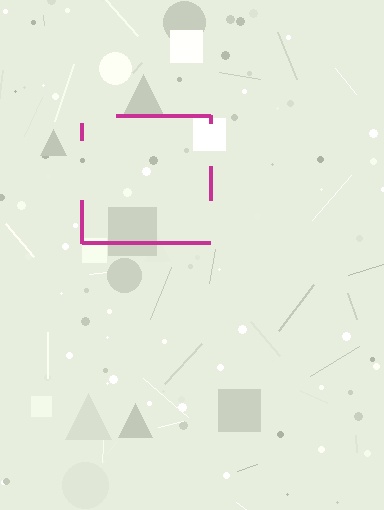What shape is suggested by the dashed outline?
The dashed outline suggests a square.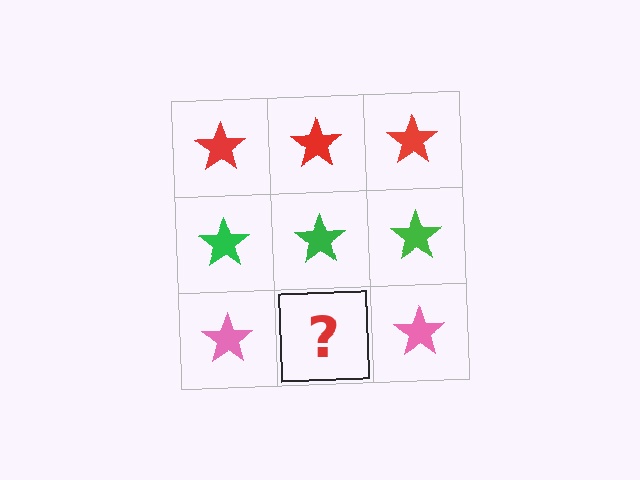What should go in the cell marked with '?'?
The missing cell should contain a pink star.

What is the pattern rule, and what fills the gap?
The rule is that each row has a consistent color. The gap should be filled with a pink star.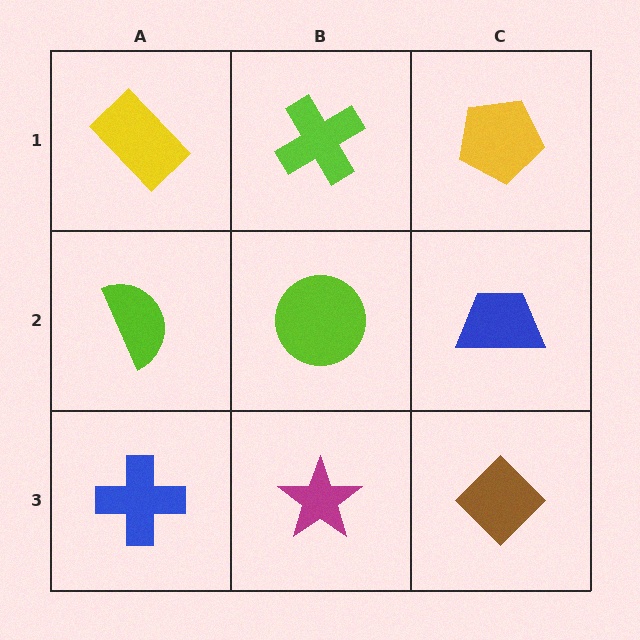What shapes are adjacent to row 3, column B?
A lime circle (row 2, column B), a blue cross (row 3, column A), a brown diamond (row 3, column C).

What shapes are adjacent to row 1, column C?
A blue trapezoid (row 2, column C), a lime cross (row 1, column B).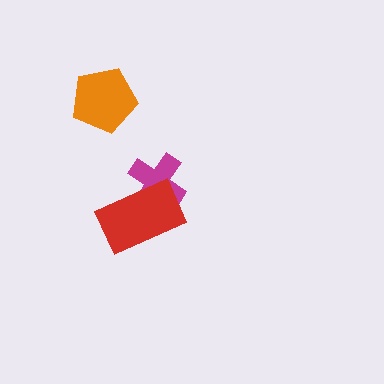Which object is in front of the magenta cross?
The red rectangle is in front of the magenta cross.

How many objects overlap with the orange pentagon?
0 objects overlap with the orange pentagon.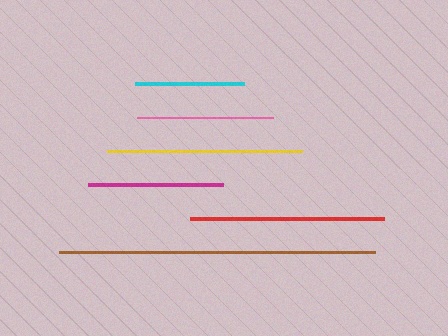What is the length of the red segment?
The red segment is approximately 194 pixels long.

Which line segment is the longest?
The brown line is the longest at approximately 316 pixels.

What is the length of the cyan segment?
The cyan segment is approximately 109 pixels long.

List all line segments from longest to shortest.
From longest to shortest: brown, yellow, red, pink, magenta, cyan.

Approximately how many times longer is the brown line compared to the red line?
The brown line is approximately 1.6 times the length of the red line.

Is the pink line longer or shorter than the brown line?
The brown line is longer than the pink line.